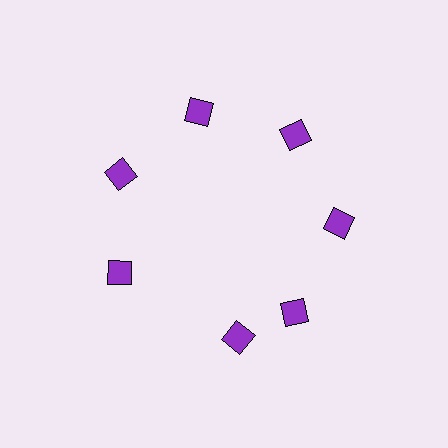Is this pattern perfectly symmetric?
No. The 7 purple diamonds are arranged in a ring, but one element near the 6 o'clock position is rotated out of alignment along the ring, breaking the 7-fold rotational symmetry.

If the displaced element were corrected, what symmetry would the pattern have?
It would have 7-fold rotational symmetry — the pattern would map onto itself every 51 degrees.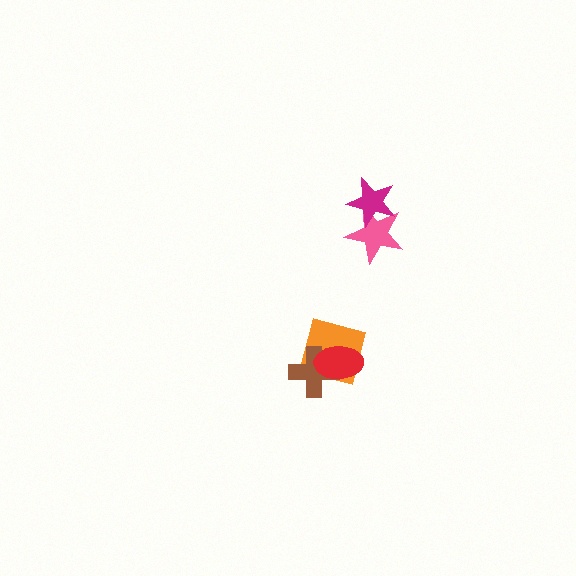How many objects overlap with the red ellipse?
2 objects overlap with the red ellipse.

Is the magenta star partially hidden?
No, no other shape covers it.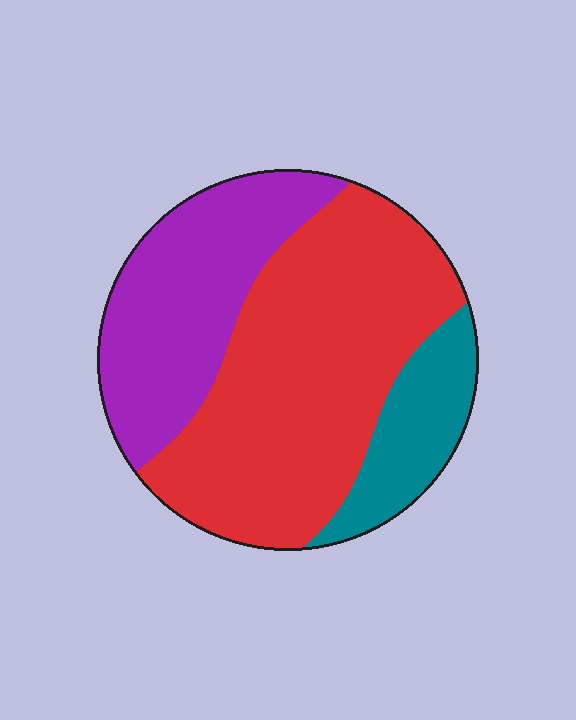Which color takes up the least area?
Teal, at roughly 15%.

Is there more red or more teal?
Red.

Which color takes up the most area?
Red, at roughly 55%.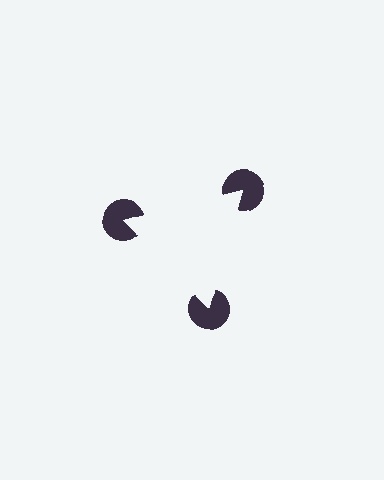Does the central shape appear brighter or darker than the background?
It typically appears slightly brighter than the background, even though no actual brightness change is drawn.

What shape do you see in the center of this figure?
An illusory triangle — its edges are inferred from the aligned wedge cuts in the pac-man discs, not physically drawn.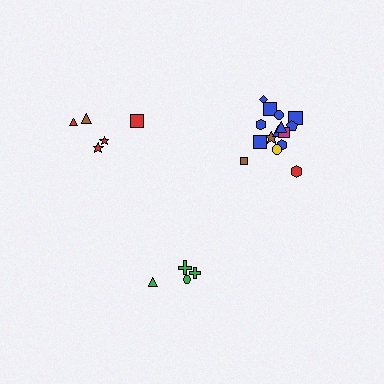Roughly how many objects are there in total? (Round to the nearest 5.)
Roughly 25 objects in total.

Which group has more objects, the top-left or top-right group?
The top-right group.